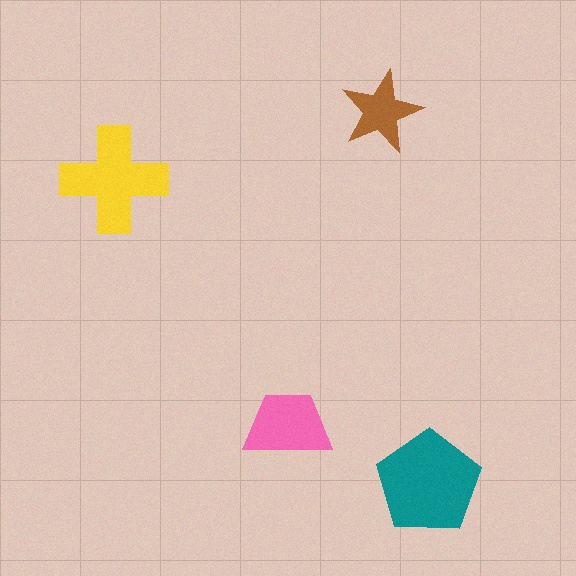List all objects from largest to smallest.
The teal pentagon, the yellow cross, the pink trapezoid, the brown star.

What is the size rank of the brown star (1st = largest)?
4th.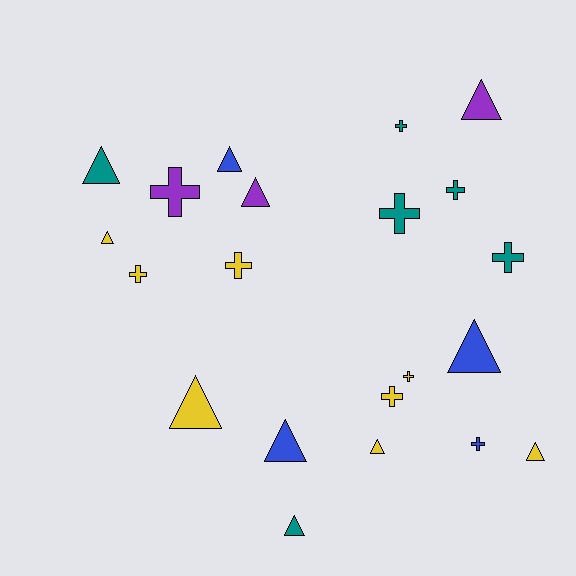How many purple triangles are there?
There are 2 purple triangles.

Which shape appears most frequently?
Triangle, with 11 objects.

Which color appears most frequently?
Yellow, with 8 objects.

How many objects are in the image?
There are 21 objects.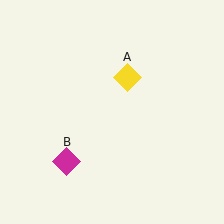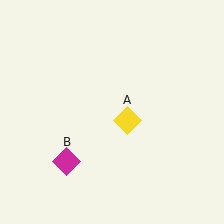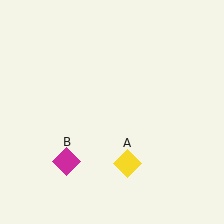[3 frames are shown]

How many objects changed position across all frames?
1 object changed position: yellow diamond (object A).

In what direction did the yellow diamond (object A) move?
The yellow diamond (object A) moved down.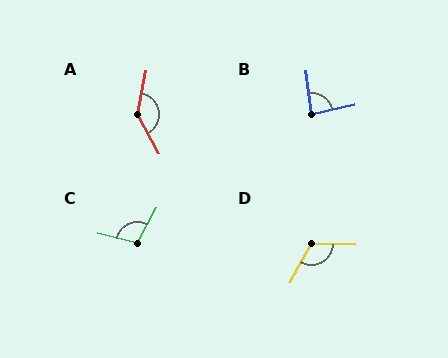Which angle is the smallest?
B, at approximately 85 degrees.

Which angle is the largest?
A, at approximately 140 degrees.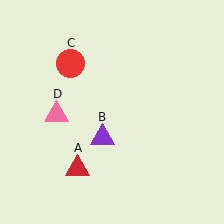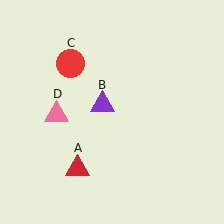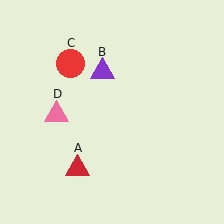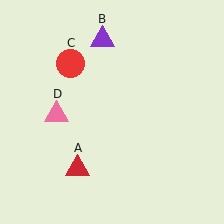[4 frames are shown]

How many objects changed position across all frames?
1 object changed position: purple triangle (object B).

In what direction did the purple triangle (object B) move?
The purple triangle (object B) moved up.